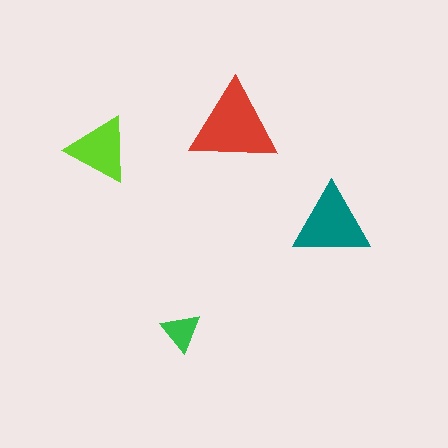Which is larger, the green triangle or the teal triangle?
The teal one.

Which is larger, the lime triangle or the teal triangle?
The teal one.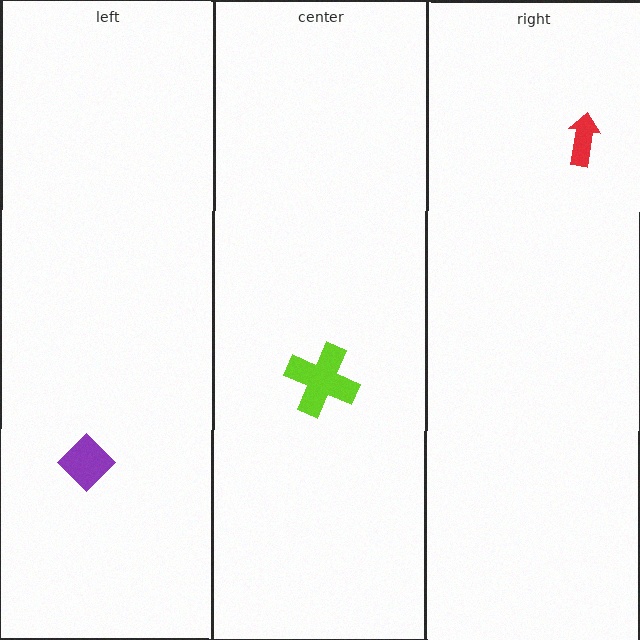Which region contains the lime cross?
The center region.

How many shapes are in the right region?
1.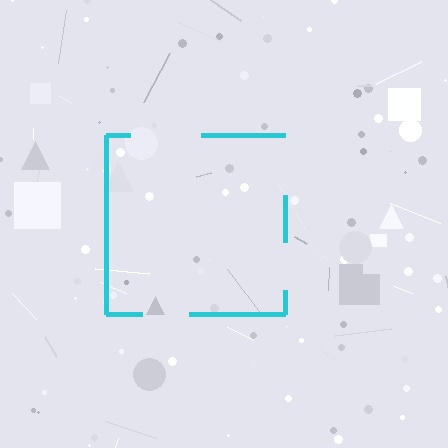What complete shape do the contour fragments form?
The contour fragments form a square.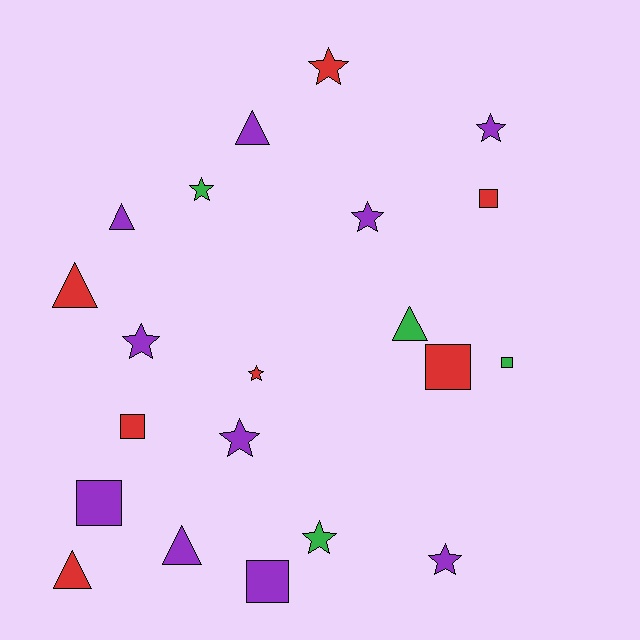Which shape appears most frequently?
Star, with 9 objects.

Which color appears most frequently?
Purple, with 10 objects.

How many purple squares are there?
There are 2 purple squares.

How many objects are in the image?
There are 21 objects.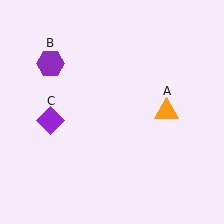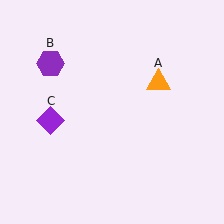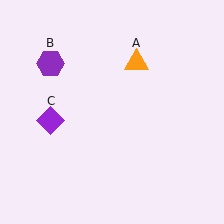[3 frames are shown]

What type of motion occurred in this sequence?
The orange triangle (object A) rotated counterclockwise around the center of the scene.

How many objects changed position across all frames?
1 object changed position: orange triangle (object A).